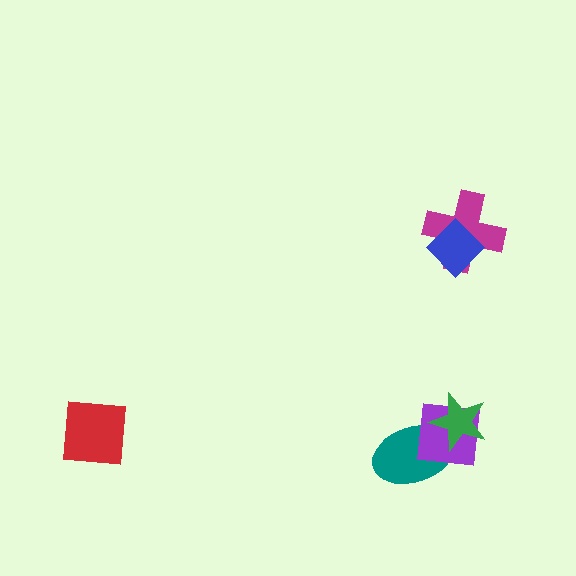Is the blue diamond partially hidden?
No, no other shape covers it.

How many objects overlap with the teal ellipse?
2 objects overlap with the teal ellipse.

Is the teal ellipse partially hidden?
Yes, it is partially covered by another shape.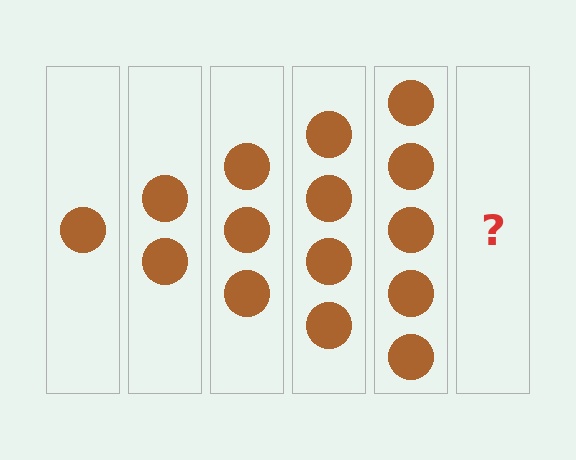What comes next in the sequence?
The next element should be 6 circles.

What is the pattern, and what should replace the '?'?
The pattern is that each step adds one more circle. The '?' should be 6 circles.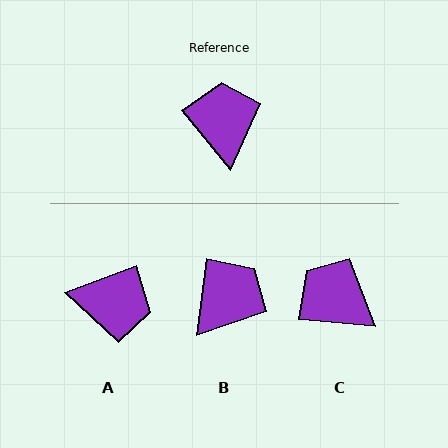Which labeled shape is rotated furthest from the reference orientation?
A, about 109 degrees away.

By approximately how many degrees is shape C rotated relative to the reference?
Approximately 45 degrees counter-clockwise.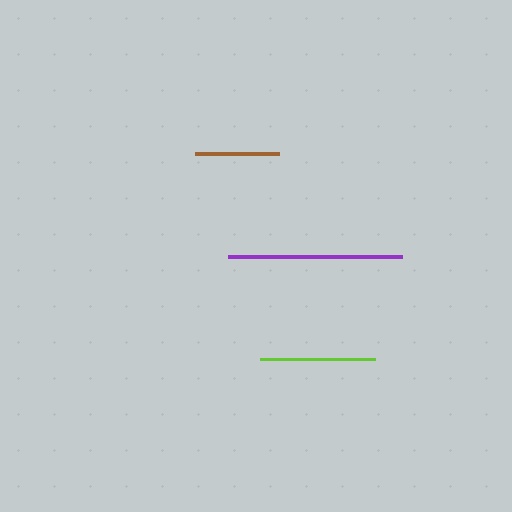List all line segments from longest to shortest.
From longest to shortest: purple, lime, brown.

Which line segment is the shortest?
The brown line is the shortest at approximately 84 pixels.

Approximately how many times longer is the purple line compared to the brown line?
The purple line is approximately 2.1 times the length of the brown line.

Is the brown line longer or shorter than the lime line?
The lime line is longer than the brown line.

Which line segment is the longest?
The purple line is the longest at approximately 175 pixels.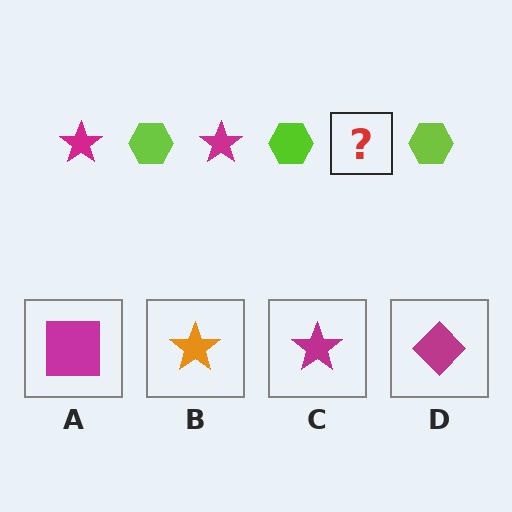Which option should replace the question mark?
Option C.